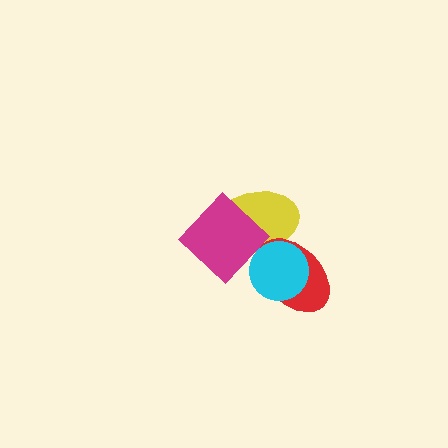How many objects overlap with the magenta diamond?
1 object overlaps with the magenta diamond.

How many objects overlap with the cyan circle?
2 objects overlap with the cyan circle.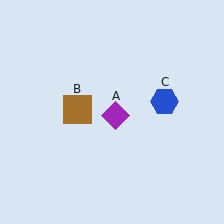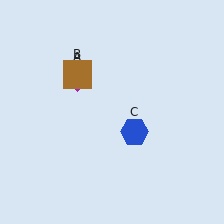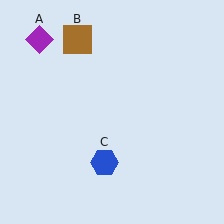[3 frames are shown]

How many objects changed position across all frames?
3 objects changed position: purple diamond (object A), brown square (object B), blue hexagon (object C).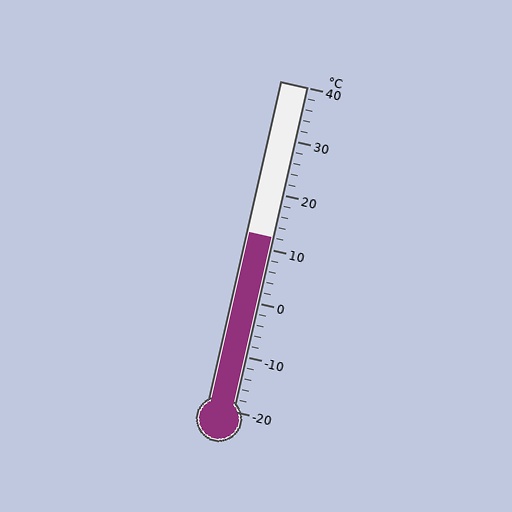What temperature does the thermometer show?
The thermometer shows approximately 12°C.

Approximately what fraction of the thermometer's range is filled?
The thermometer is filled to approximately 55% of its range.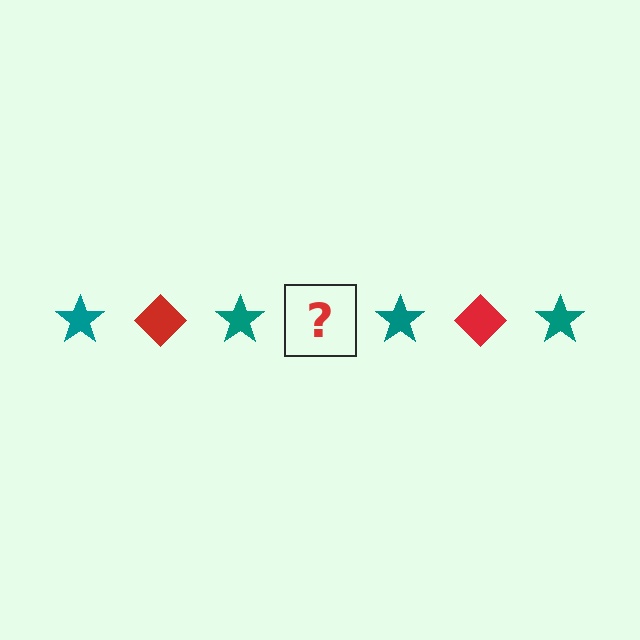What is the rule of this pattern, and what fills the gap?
The rule is that the pattern alternates between teal star and red diamond. The gap should be filled with a red diamond.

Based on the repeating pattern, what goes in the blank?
The blank should be a red diamond.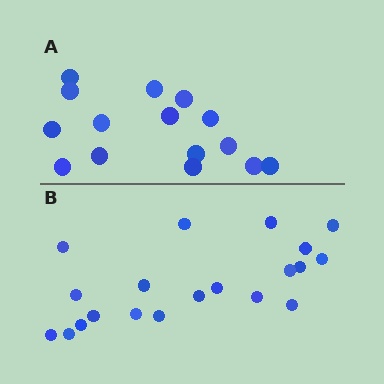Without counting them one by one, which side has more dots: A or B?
Region B (the bottom region) has more dots.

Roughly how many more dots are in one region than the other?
Region B has about 5 more dots than region A.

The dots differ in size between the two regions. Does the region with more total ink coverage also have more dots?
No. Region A has more total ink coverage because its dots are larger, but region B actually contains more individual dots. Total area can be misleading — the number of items is what matters here.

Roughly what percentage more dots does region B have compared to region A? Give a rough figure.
About 35% more.